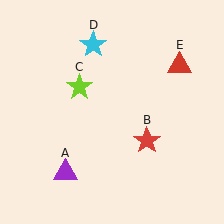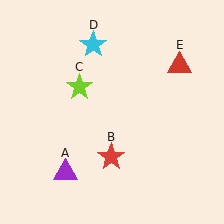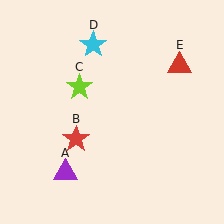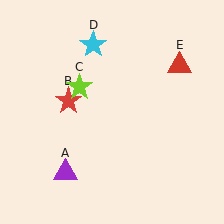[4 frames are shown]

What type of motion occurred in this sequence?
The red star (object B) rotated clockwise around the center of the scene.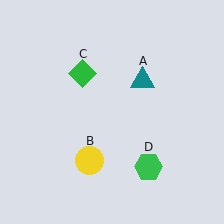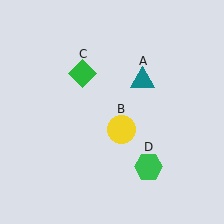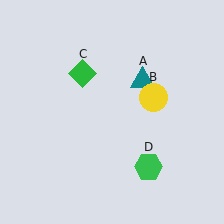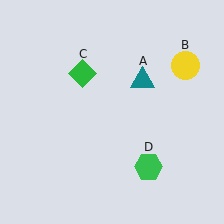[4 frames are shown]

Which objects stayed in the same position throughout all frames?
Teal triangle (object A) and green diamond (object C) and green hexagon (object D) remained stationary.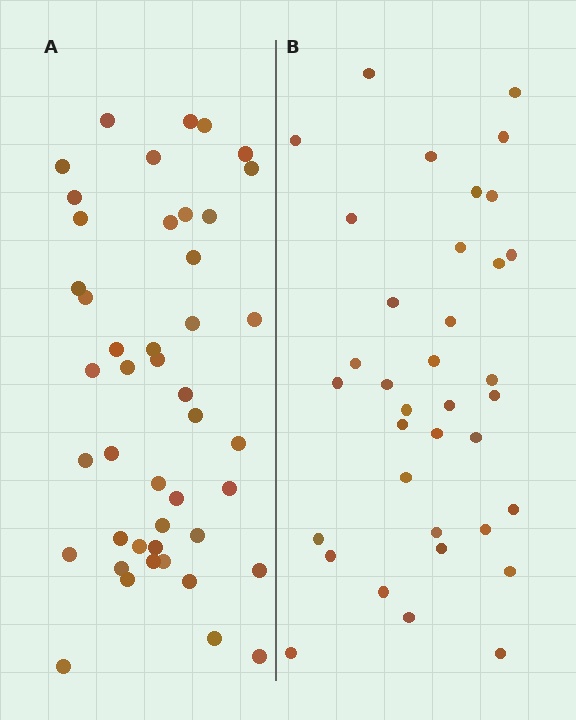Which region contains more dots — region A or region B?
Region A (the left region) has more dots.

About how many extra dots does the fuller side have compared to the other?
Region A has roughly 8 or so more dots than region B.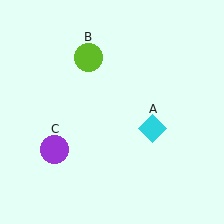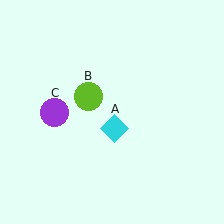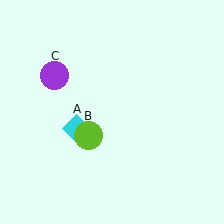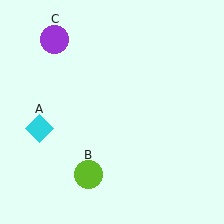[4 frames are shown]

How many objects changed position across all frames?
3 objects changed position: cyan diamond (object A), lime circle (object B), purple circle (object C).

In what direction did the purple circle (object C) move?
The purple circle (object C) moved up.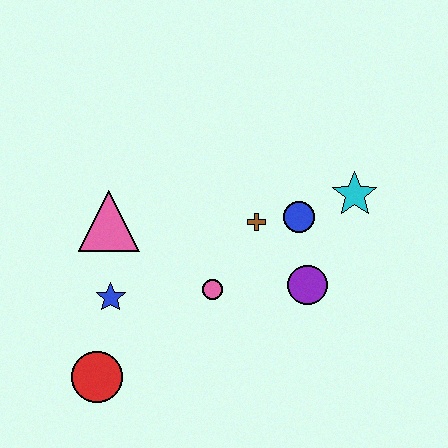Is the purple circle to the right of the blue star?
Yes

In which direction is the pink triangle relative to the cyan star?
The pink triangle is to the left of the cyan star.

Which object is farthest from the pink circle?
The cyan star is farthest from the pink circle.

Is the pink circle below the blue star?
No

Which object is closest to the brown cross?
The blue circle is closest to the brown cross.